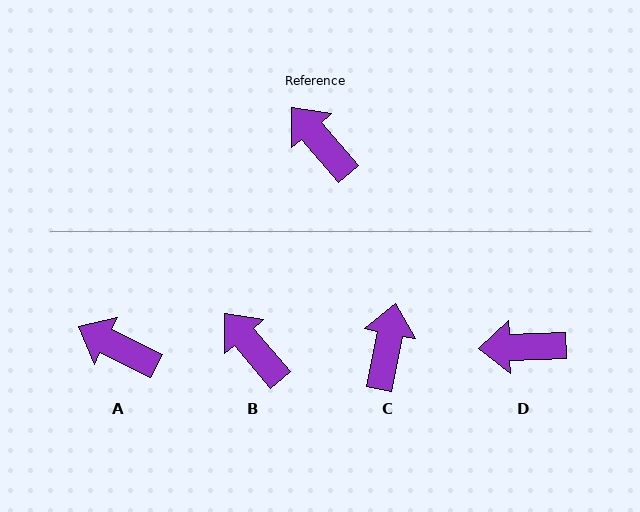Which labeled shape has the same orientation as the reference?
B.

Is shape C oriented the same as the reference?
No, it is off by about 51 degrees.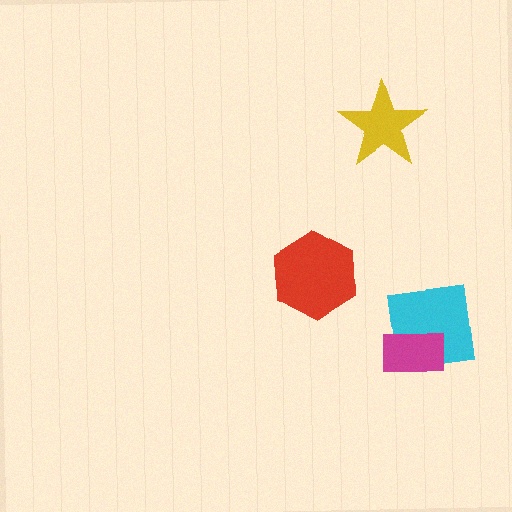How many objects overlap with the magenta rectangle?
1 object overlaps with the magenta rectangle.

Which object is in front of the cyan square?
The magenta rectangle is in front of the cyan square.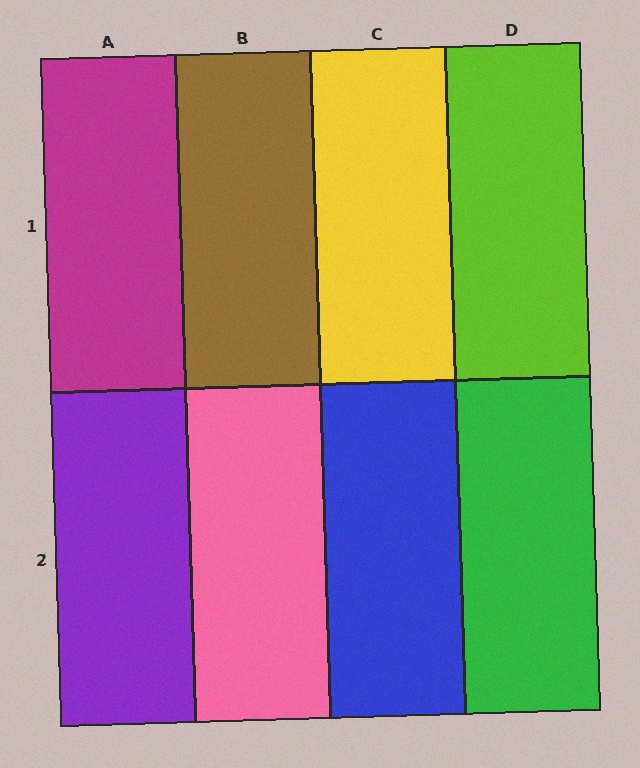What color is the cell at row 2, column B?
Pink.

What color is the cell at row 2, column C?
Blue.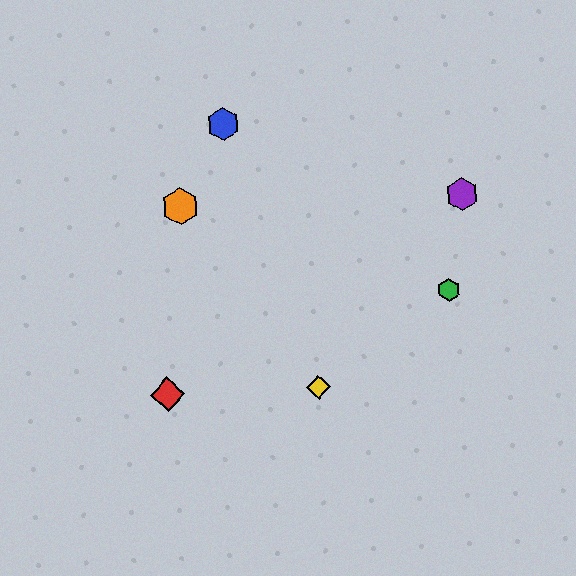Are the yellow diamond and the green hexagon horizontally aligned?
No, the yellow diamond is at y≈387 and the green hexagon is at y≈290.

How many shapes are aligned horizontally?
2 shapes (the red diamond, the yellow diamond) are aligned horizontally.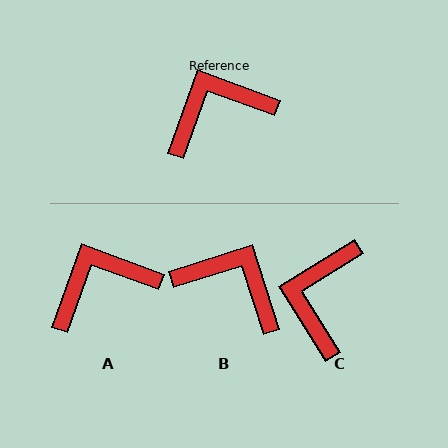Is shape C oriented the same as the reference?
No, it is off by about 52 degrees.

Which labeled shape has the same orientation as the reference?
A.